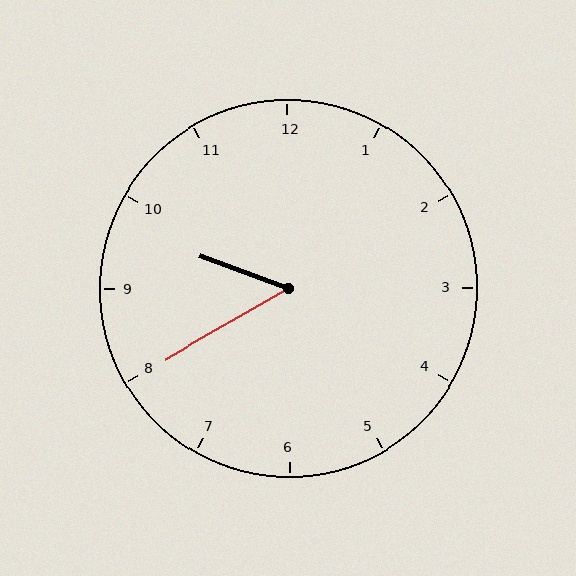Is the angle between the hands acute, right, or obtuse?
It is acute.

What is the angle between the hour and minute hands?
Approximately 50 degrees.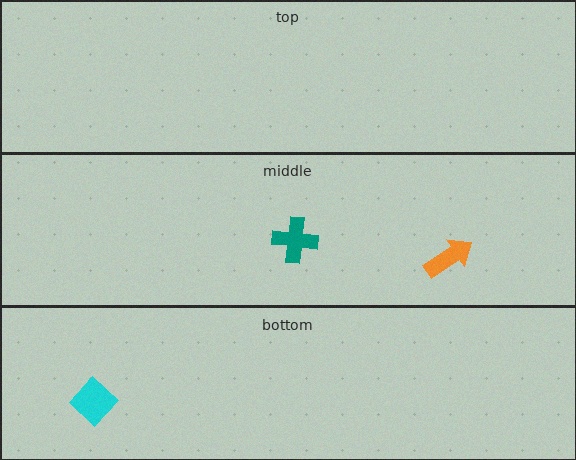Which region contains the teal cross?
The middle region.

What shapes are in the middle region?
The teal cross, the orange arrow.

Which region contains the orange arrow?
The middle region.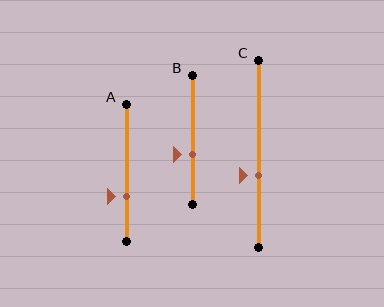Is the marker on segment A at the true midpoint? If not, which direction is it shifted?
No, the marker on segment A is shifted downward by about 17% of the segment length.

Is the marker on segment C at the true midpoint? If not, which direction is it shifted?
No, the marker on segment C is shifted downward by about 12% of the segment length.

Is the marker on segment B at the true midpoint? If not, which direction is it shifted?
No, the marker on segment B is shifted downward by about 12% of the segment length.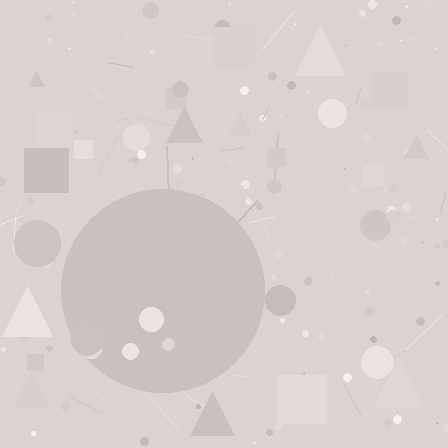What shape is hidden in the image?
A circle is hidden in the image.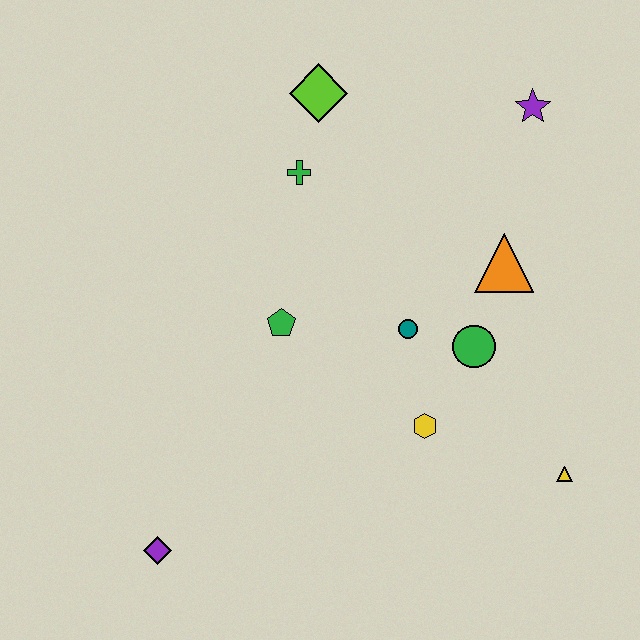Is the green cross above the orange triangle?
Yes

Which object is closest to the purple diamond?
The green pentagon is closest to the purple diamond.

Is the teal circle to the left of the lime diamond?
No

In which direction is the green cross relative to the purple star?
The green cross is to the left of the purple star.